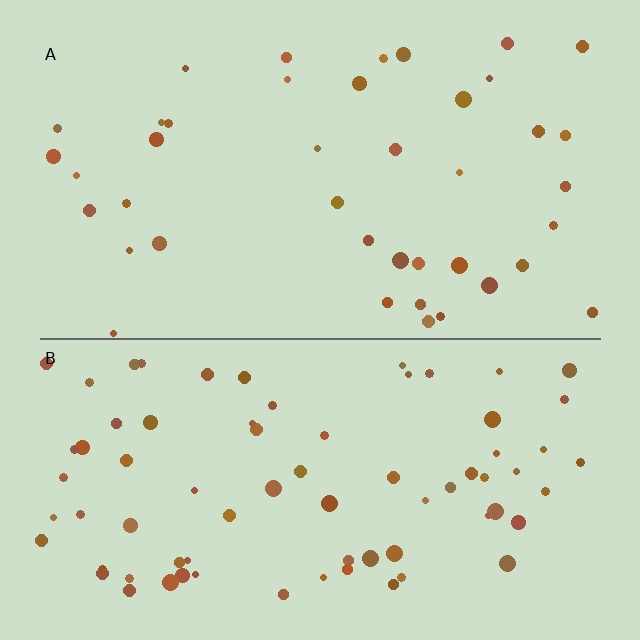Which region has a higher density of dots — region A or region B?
B (the bottom).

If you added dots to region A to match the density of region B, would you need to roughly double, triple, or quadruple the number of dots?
Approximately double.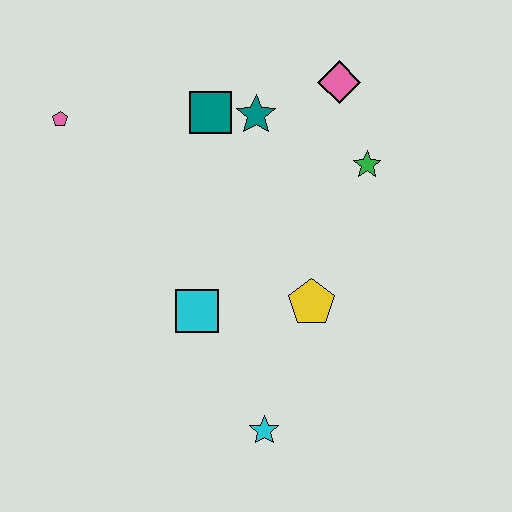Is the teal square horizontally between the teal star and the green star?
No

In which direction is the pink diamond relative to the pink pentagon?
The pink diamond is to the right of the pink pentagon.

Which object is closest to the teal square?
The teal star is closest to the teal square.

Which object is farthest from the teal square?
The cyan star is farthest from the teal square.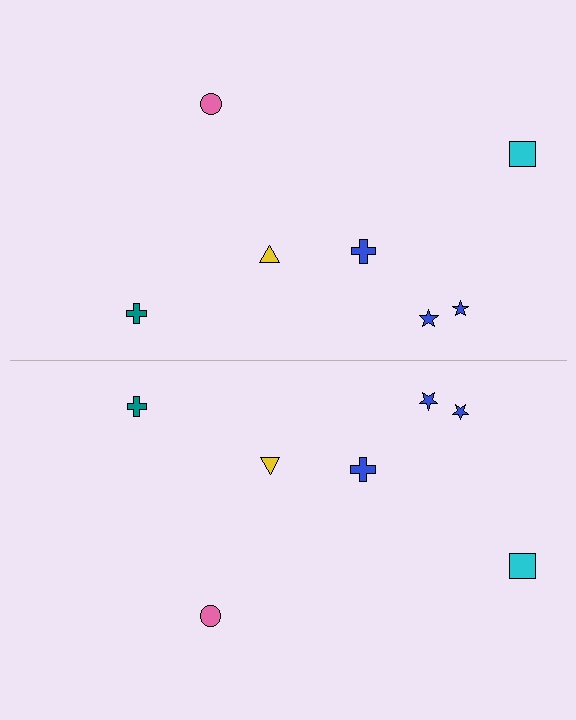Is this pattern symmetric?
Yes, this pattern has bilateral (reflection) symmetry.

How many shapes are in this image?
There are 14 shapes in this image.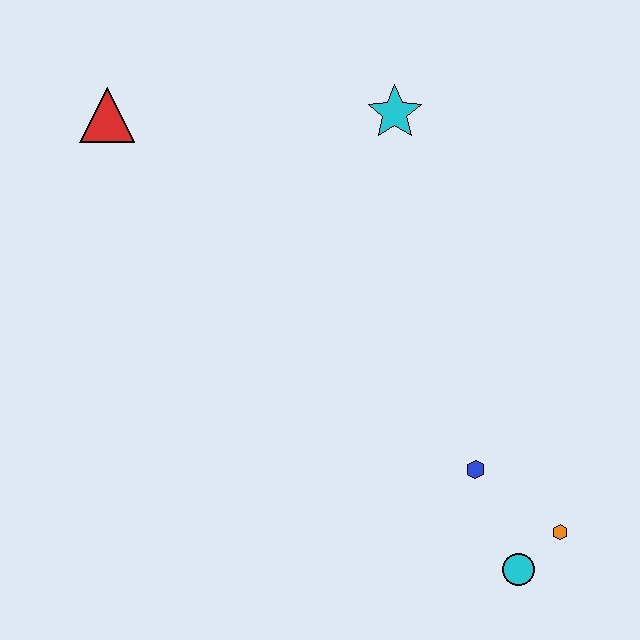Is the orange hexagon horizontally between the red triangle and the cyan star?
No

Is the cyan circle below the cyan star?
Yes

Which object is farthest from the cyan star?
The cyan circle is farthest from the cyan star.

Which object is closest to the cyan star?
The red triangle is closest to the cyan star.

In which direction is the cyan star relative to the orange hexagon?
The cyan star is above the orange hexagon.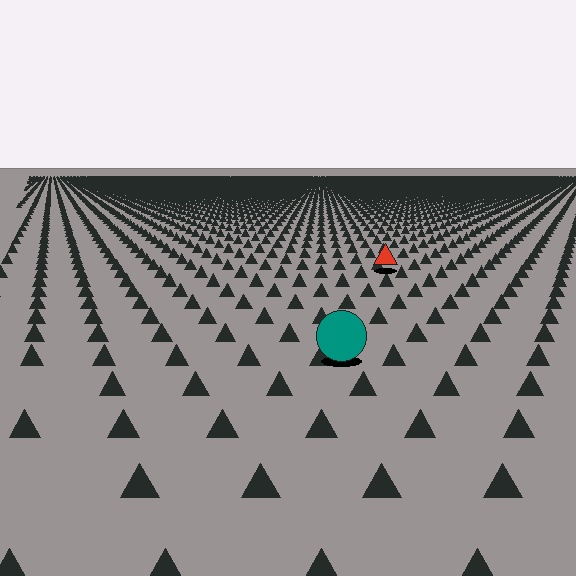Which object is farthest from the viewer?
The red triangle is farthest from the viewer. It appears smaller and the ground texture around it is denser.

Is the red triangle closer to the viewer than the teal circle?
No. The teal circle is closer — you can tell from the texture gradient: the ground texture is coarser near it.